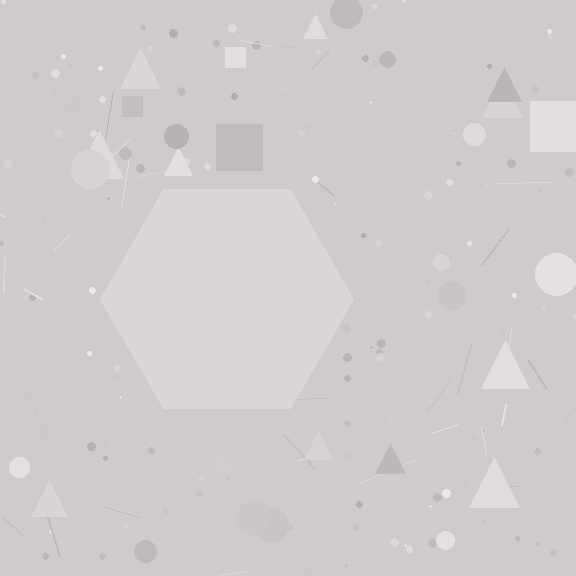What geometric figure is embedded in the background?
A hexagon is embedded in the background.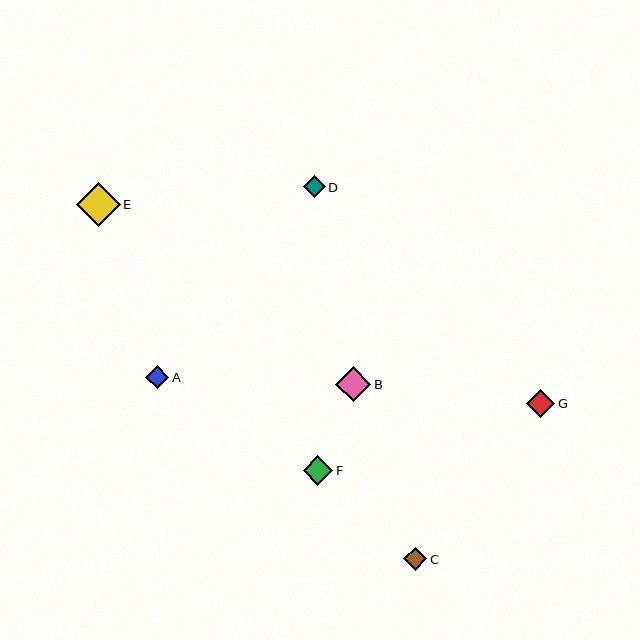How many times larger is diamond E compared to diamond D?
Diamond E is approximately 2.0 times the size of diamond D.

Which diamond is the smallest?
Diamond D is the smallest with a size of approximately 22 pixels.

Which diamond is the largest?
Diamond E is the largest with a size of approximately 44 pixels.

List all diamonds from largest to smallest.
From largest to smallest: E, B, F, G, C, A, D.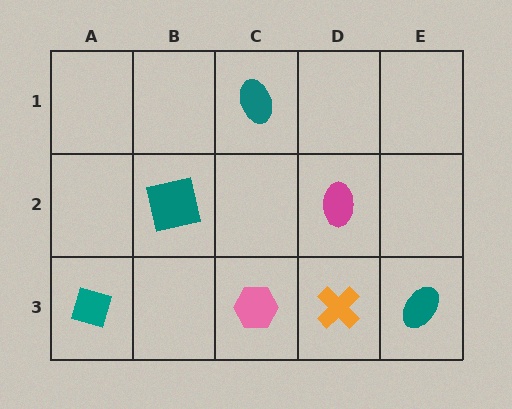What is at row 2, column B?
A teal square.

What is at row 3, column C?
A pink hexagon.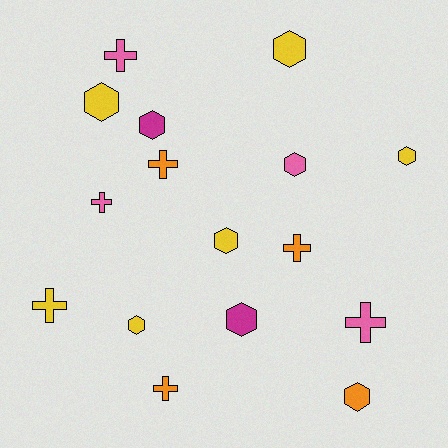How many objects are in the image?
There are 16 objects.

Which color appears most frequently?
Yellow, with 6 objects.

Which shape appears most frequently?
Hexagon, with 9 objects.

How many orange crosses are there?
There are 3 orange crosses.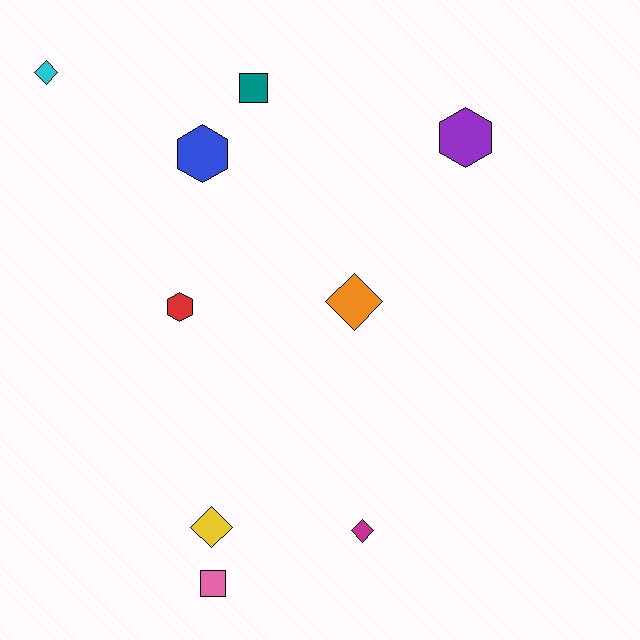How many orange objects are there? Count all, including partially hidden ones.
There is 1 orange object.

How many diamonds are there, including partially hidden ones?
There are 4 diamonds.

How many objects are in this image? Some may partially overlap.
There are 9 objects.